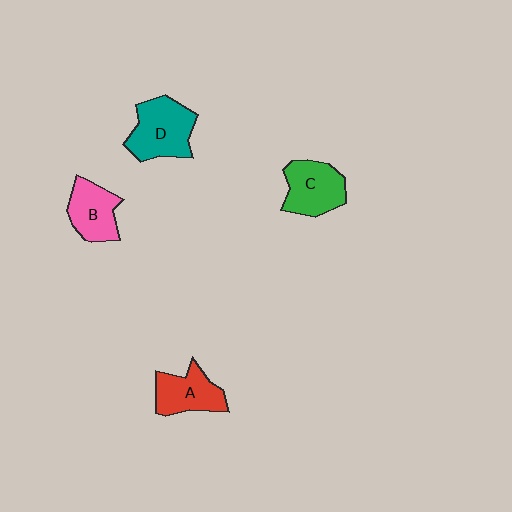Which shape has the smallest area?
Shape B (pink).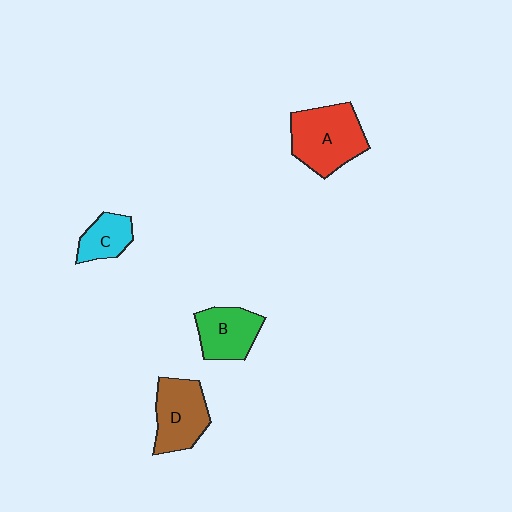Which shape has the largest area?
Shape A (red).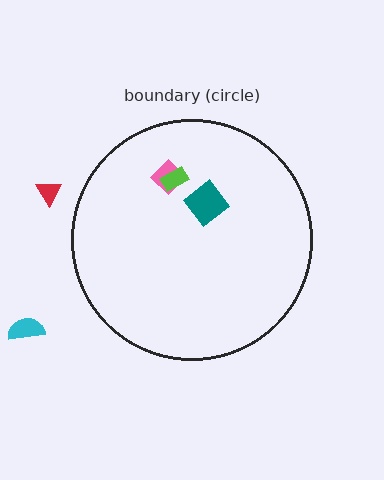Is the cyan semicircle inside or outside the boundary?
Outside.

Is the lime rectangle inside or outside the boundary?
Inside.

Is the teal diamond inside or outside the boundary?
Inside.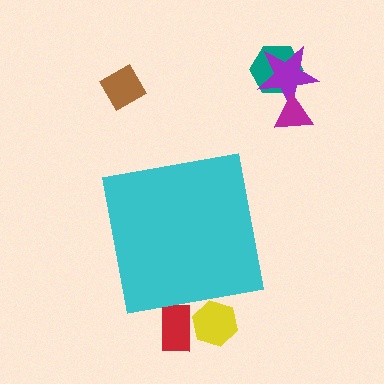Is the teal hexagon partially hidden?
No, the teal hexagon is fully visible.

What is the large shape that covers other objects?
A cyan square.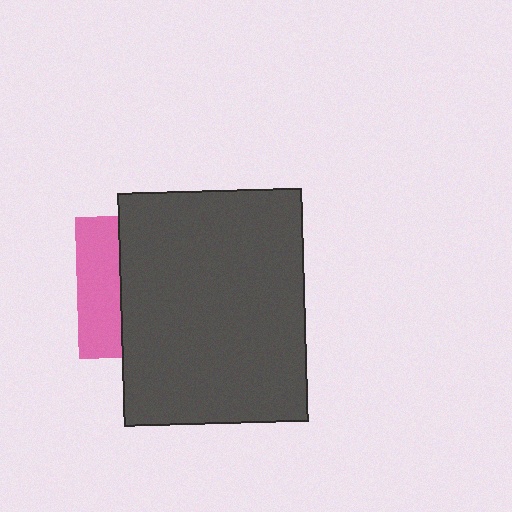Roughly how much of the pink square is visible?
A small part of it is visible (roughly 31%).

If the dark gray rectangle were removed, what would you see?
You would see the complete pink square.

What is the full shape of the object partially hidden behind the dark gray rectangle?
The partially hidden object is a pink square.